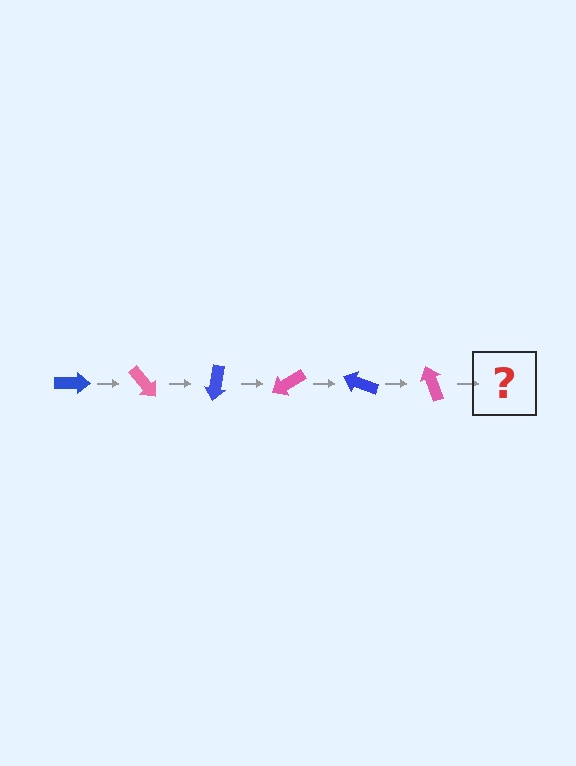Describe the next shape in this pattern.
It should be a blue arrow, rotated 300 degrees from the start.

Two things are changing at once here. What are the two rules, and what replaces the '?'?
The two rules are that it rotates 50 degrees each step and the color cycles through blue and pink. The '?' should be a blue arrow, rotated 300 degrees from the start.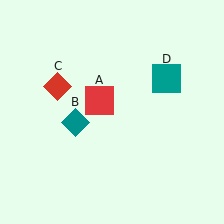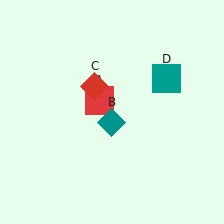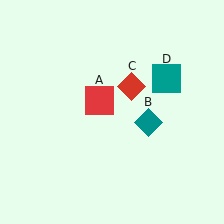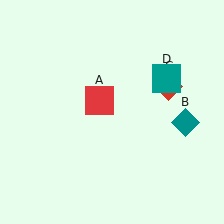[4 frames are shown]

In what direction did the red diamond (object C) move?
The red diamond (object C) moved right.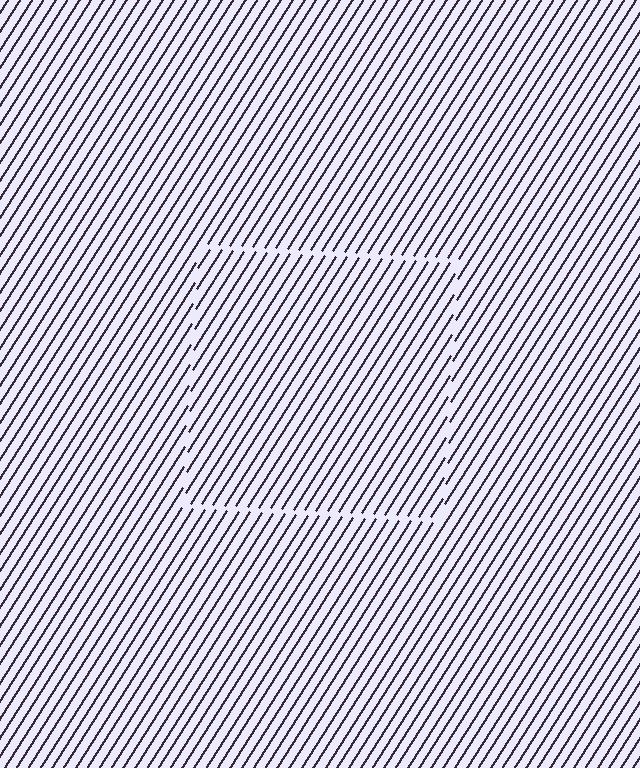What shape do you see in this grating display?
An illusory square. The interior of the shape contains the same grating, shifted by half a period — the contour is defined by the phase discontinuity where line-ends from the inner and outer gratings abut.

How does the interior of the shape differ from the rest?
The interior of the shape contains the same grating, shifted by half a period — the contour is defined by the phase discontinuity where line-ends from the inner and outer gratings abut.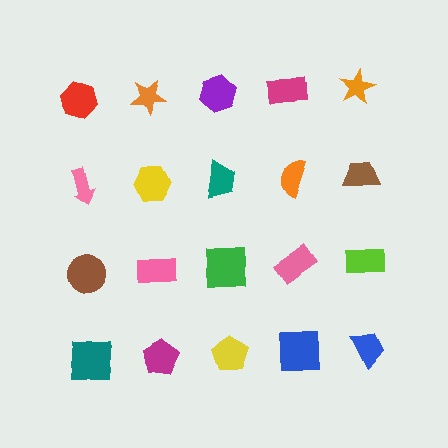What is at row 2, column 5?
A brown trapezoid.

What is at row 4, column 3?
A yellow pentagon.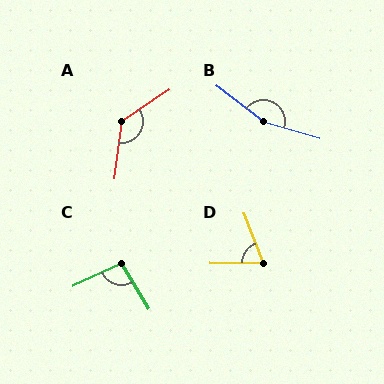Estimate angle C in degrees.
Approximately 96 degrees.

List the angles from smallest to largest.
D (69°), C (96°), A (131°), B (160°).